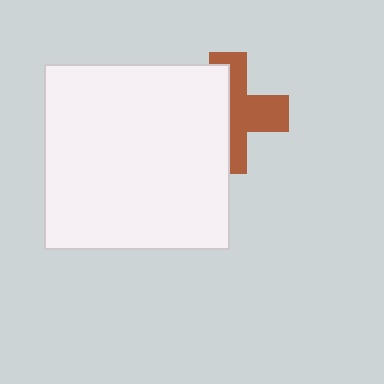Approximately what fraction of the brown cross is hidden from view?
Roughly 48% of the brown cross is hidden behind the white square.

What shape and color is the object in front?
The object in front is a white square.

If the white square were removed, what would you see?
You would see the complete brown cross.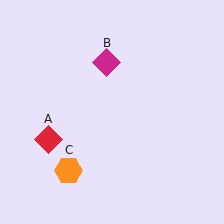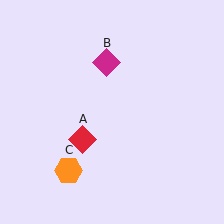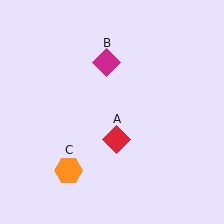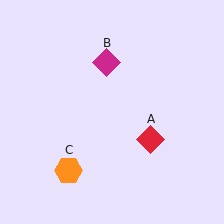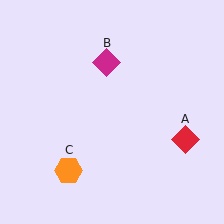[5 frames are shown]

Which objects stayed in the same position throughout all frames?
Magenta diamond (object B) and orange hexagon (object C) remained stationary.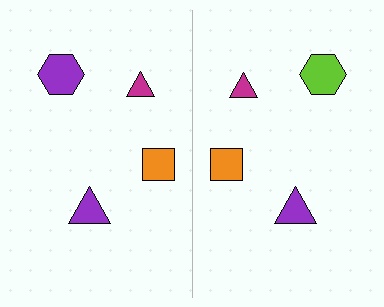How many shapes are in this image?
There are 8 shapes in this image.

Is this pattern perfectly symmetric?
No, the pattern is not perfectly symmetric. The lime hexagon on the right side breaks the symmetry — its mirror counterpart is purple.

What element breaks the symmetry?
The lime hexagon on the right side breaks the symmetry — its mirror counterpart is purple.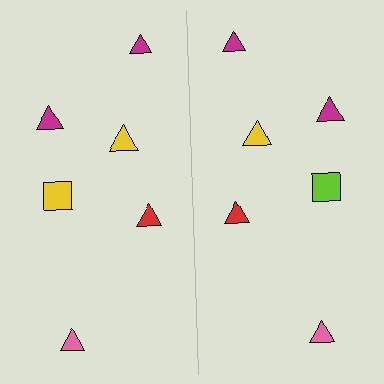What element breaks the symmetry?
The lime square on the right side breaks the symmetry — its mirror counterpart is yellow.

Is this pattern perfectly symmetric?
No, the pattern is not perfectly symmetric. The lime square on the right side breaks the symmetry — its mirror counterpart is yellow.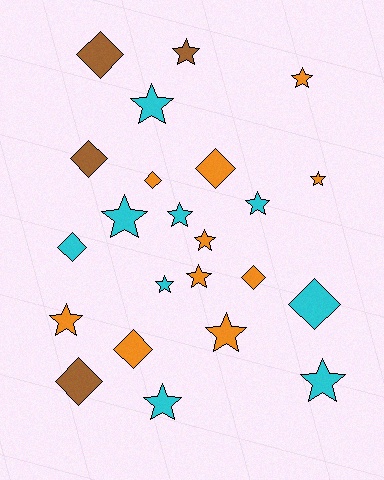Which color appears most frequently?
Orange, with 10 objects.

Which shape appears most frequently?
Star, with 14 objects.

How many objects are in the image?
There are 23 objects.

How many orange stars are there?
There are 6 orange stars.